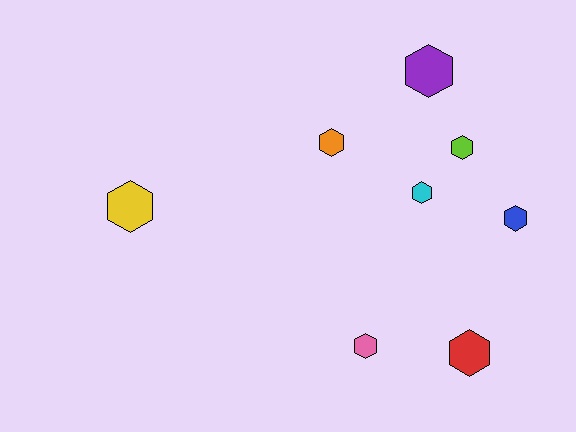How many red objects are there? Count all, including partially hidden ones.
There is 1 red object.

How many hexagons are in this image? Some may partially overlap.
There are 8 hexagons.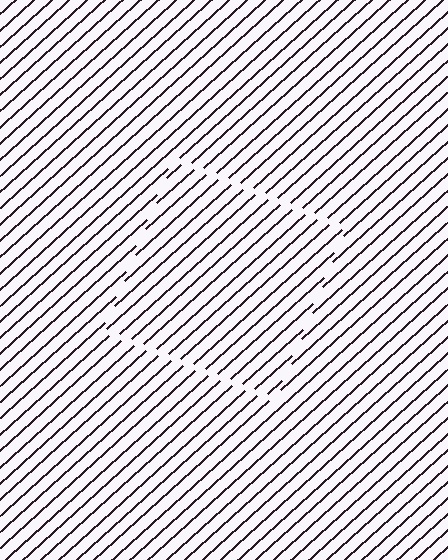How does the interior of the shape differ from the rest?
The interior of the shape contains the same grating, shifted by half a period — the contour is defined by the phase discontinuity where line-ends from the inner and outer gratings abut.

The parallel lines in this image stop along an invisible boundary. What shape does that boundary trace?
An illusory square. The interior of the shape contains the same grating, shifted by half a period — the contour is defined by the phase discontinuity where line-ends from the inner and outer gratings abut.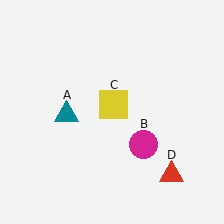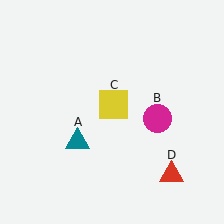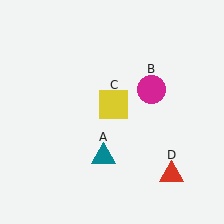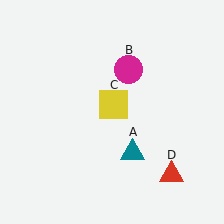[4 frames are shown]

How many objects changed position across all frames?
2 objects changed position: teal triangle (object A), magenta circle (object B).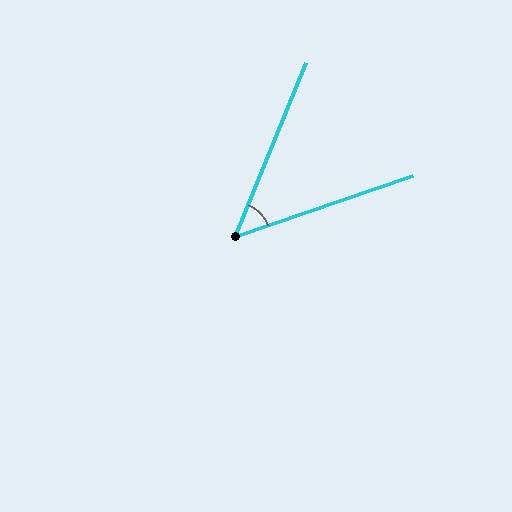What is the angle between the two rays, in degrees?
Approximately 49 degrees.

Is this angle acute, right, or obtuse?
It is acute.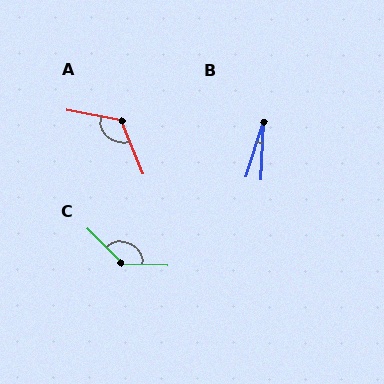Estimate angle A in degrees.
Approximately 123 degrees.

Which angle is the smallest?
B, at approximately 16 degrees.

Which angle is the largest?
C, at approximately 136 degrees.